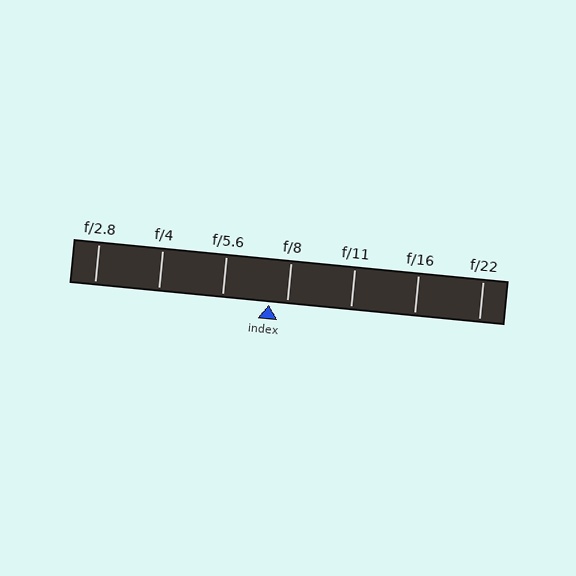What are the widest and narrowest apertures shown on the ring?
The widest aperture shown is f/2.8 and the narrowest is f/22.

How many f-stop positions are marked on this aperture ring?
There are 7 f-stop positions marked.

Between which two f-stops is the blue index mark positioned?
The index mark is between f/5.6 and f/8.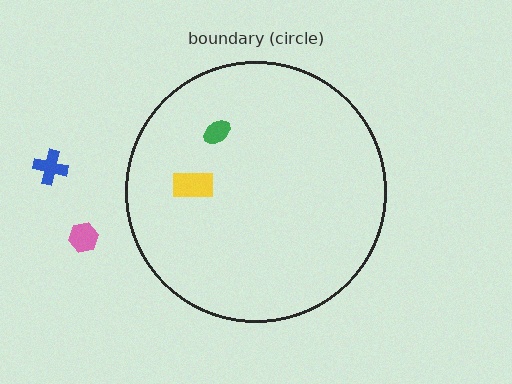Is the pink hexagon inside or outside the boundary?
Outside.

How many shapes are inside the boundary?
2 inside, 2 outside.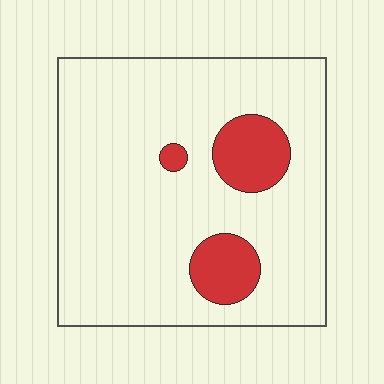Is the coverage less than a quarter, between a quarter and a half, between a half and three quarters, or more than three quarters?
Less than a quarter.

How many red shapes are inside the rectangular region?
3.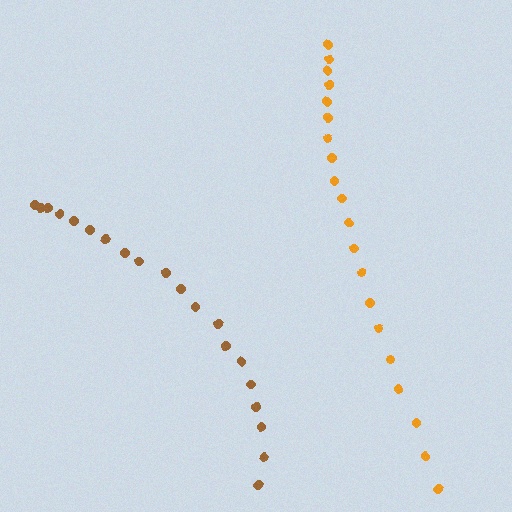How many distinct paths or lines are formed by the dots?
There are 2 distinct paths.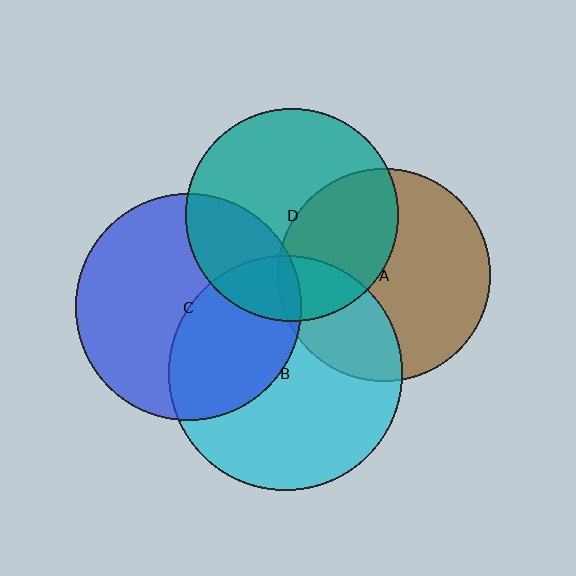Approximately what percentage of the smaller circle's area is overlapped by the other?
Approximately 5%.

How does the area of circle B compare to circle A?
Approximately 1.2 times.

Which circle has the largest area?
Circle B (cyan).